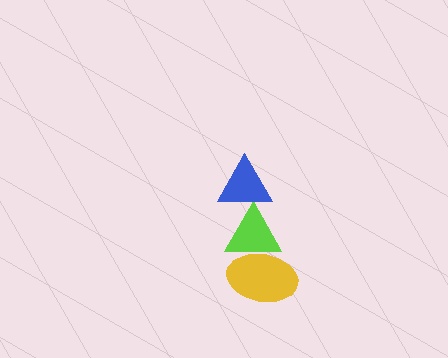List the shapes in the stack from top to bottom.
From top to bottom: the blue triangle, the lime triangle, the yellow ellipse.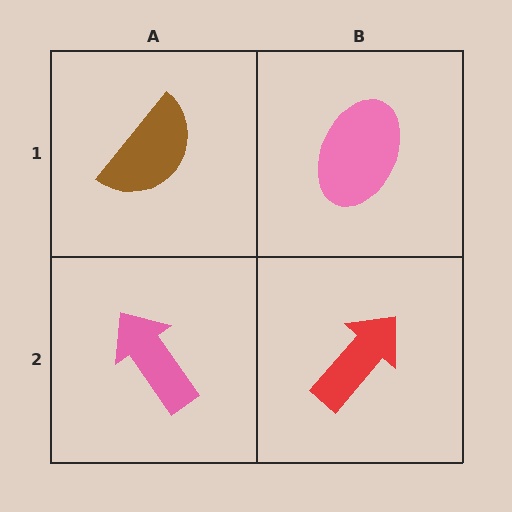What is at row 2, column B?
A red arrow.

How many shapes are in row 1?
2 shapes.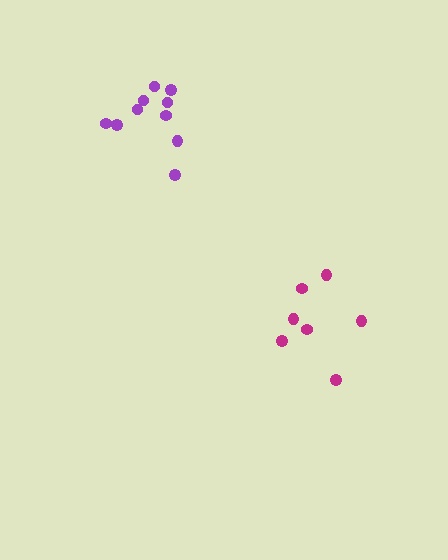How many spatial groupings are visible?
There are 2 spatial groupings.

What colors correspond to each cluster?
The clusters are colored: purple, magenta.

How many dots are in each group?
Group 1: 10 dots, Group 2: 7 dots (17 total).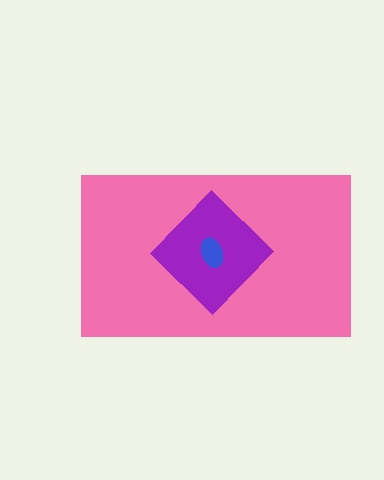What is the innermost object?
The blue ellipse.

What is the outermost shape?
The pink rectangle.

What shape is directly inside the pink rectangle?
The purple diamond.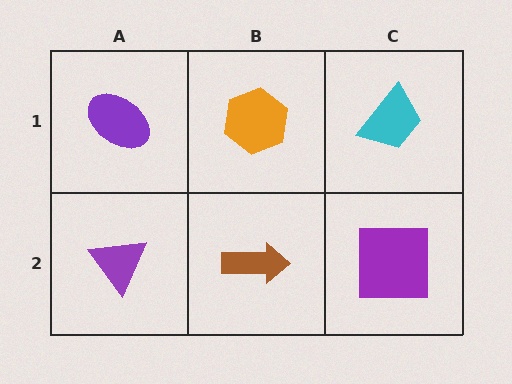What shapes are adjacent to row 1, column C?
A purple square (row 2, column C), an orange hexagon (row 1, column B).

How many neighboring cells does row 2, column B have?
3.